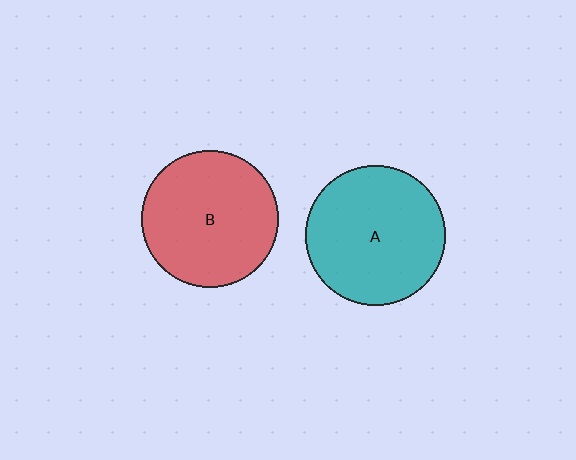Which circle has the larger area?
Circle A (teal).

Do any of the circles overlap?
No, none of the circles overlap.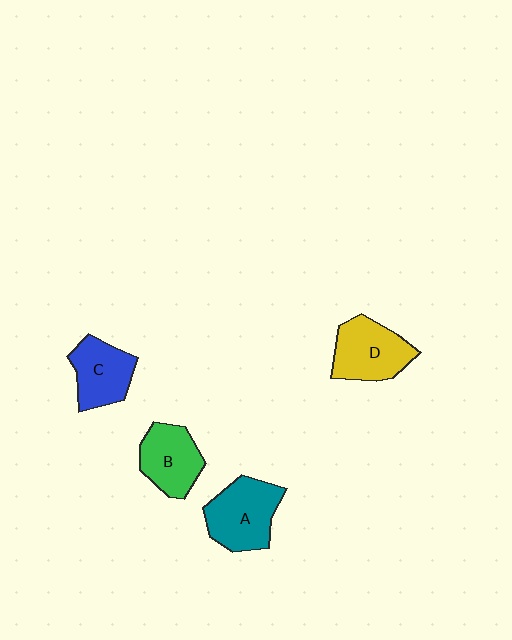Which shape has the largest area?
Shape A (teal).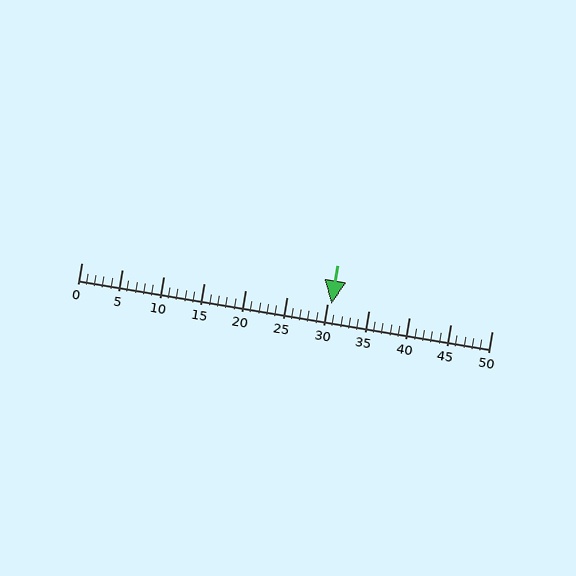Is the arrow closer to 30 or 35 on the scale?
The arrow is closer to 30.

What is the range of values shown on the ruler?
The ruler shows values from 0 to 50.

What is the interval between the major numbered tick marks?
The major tick marks are spaced 5 units apart.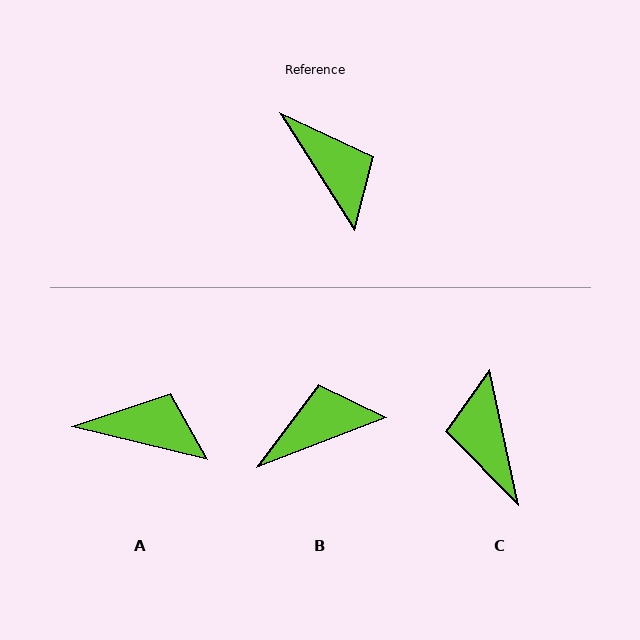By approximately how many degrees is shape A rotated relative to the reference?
Approximately 44 degrees counter-clockwise.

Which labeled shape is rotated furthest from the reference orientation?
C, about 160 degrees away.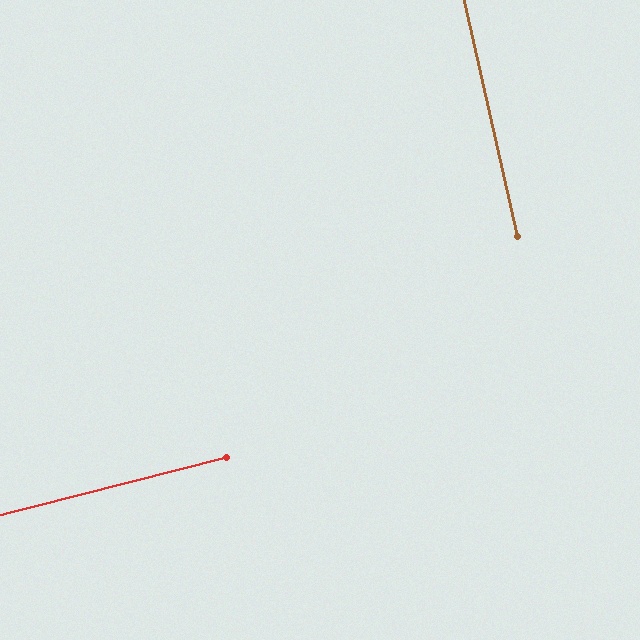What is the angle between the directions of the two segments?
Approximately 88 degrees.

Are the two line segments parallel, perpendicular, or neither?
Perpendicular — they meet at approximately 88°.